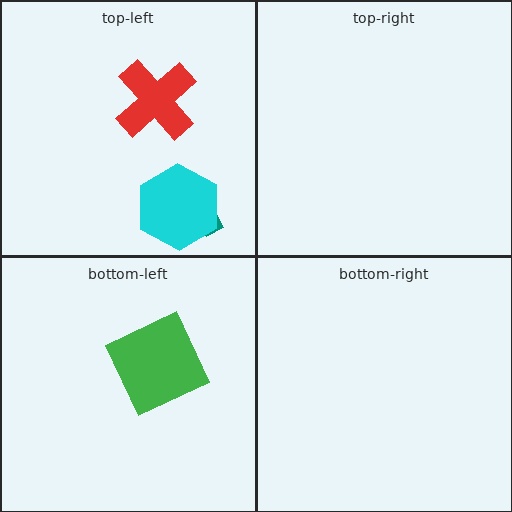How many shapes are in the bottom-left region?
1.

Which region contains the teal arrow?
The top-left region.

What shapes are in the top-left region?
The teal arrow, the cyan hexagon, the red cross.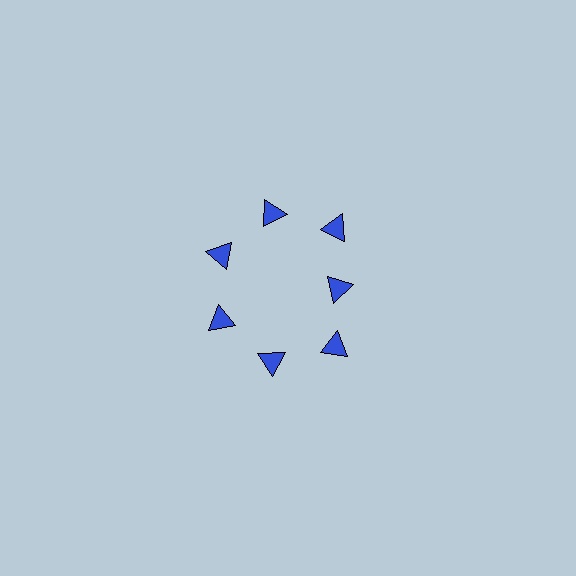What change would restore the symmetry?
The symmetry would be restored by moving it outward, back onto the ring so that all 7 triangles sit at equal angles and equal distance from the center.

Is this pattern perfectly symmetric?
No. The 7 blue triangles are arranged in a ring, but one element near the 3 o'clock position is pulled inward toward the center, breaking the 7-fold rotational symmetry.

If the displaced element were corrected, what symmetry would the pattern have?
It would have 7-fold rotational symmetry — the pattern would map onto itself every 51 degrees.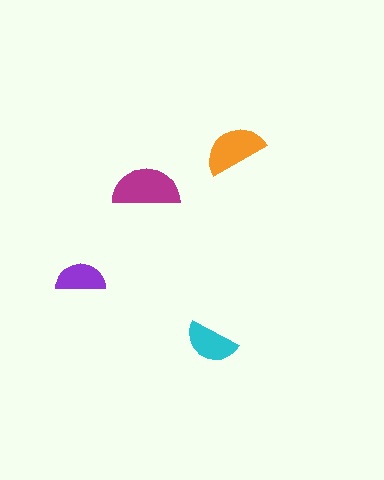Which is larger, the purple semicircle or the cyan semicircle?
The cyan one.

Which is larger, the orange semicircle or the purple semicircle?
The orange one.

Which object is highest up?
The orange semicircle is topmost.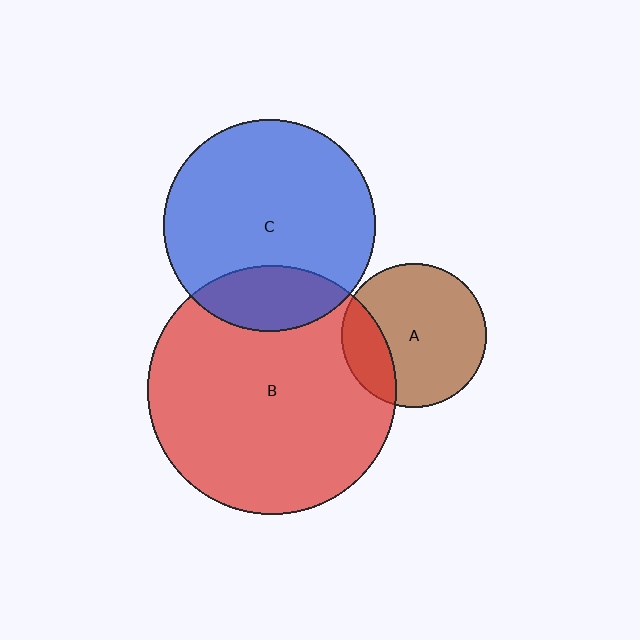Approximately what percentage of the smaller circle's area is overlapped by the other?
Approximately 20%.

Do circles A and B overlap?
Yes.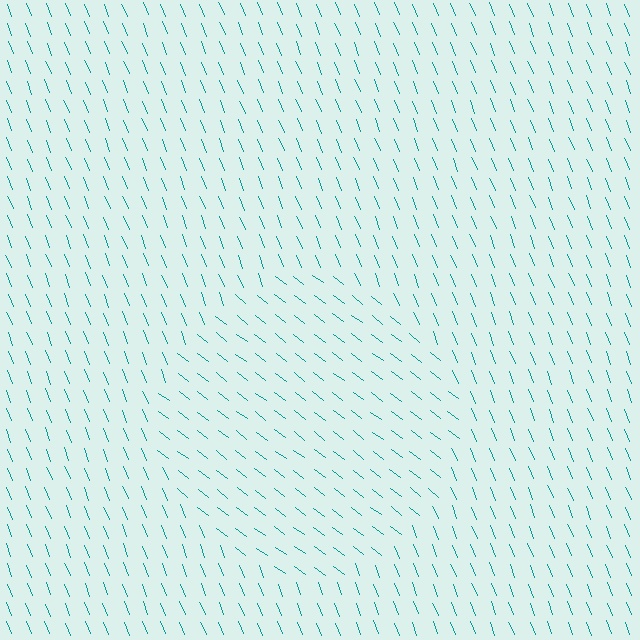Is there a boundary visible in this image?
Yes, there is a texture boundary formed by a change in line orientation.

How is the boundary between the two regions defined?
The boundary is defined purely by a change in line orientation (approximately 31 degrees difference). All lines are the same color and thickness.